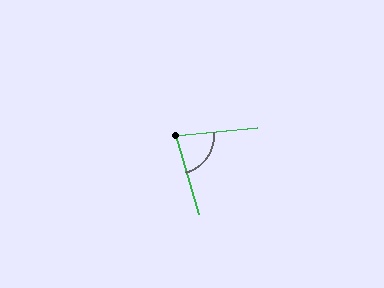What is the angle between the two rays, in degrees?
Approximately 80 degrees.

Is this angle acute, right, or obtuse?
It is acute.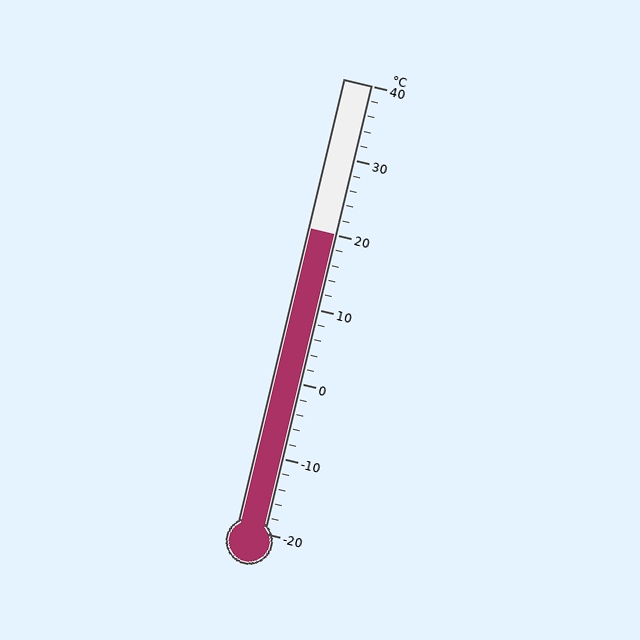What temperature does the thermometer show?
The thermometer shows approximately 20°C.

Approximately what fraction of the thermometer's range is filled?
The thermometer is filled to approximately 65% of its range.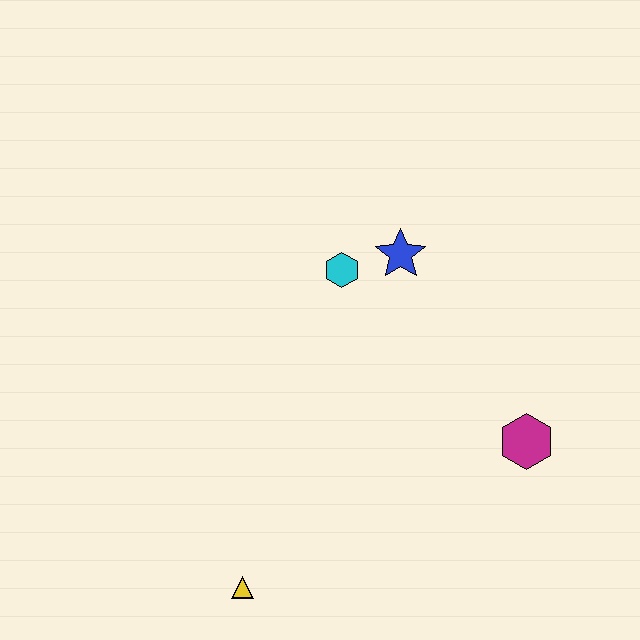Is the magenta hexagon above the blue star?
No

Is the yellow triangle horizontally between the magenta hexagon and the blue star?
No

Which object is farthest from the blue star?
The yellow triangle is farthest from the blue star.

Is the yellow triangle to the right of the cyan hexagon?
No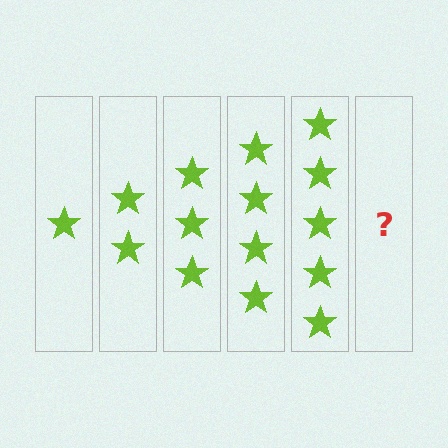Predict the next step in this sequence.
The next step is 6 stars.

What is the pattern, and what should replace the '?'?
The pattern is that each step adds one more star. The '?' should be 6 stars.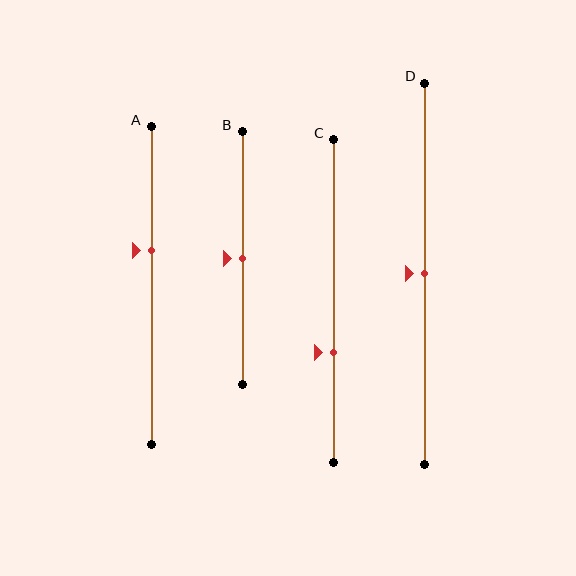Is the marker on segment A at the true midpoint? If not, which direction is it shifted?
No, the marker on segment A is shifted upward by about 11% of the segment length.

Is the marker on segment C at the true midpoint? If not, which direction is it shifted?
No, the marker on segment C is shifted downward by about 16% of the segment length.